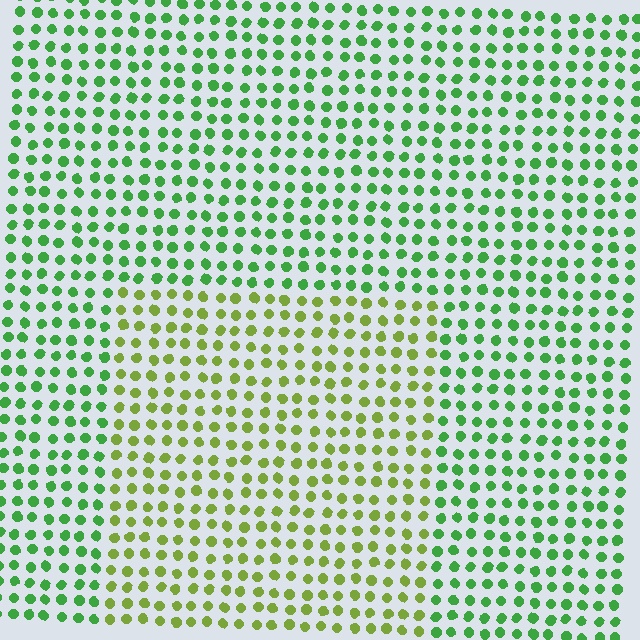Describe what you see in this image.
The image is filled with small green elements in a uniform arrangement. A rectangle-shaped region is visible where the elements are tinted to a slightly different hue, forming a subtle color boundary.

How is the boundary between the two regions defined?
The boundary is defined purely by a slight shift in hue (about 38 degrees). Spacing, size, and orientation are identical on both sides.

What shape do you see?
I see a rectangle.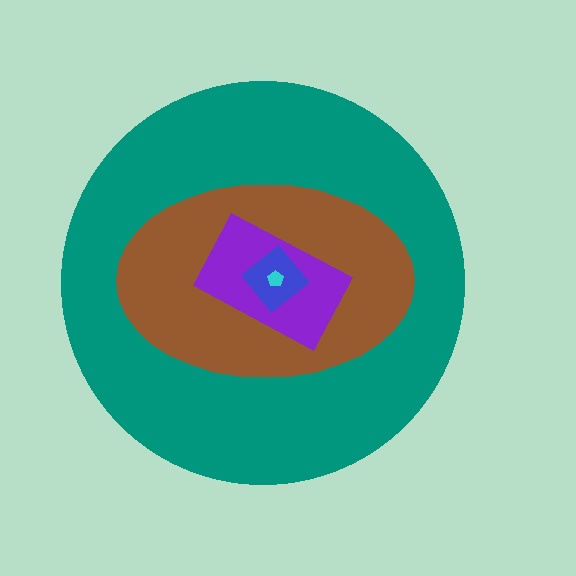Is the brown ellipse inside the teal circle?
Yes.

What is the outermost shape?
The teal circle.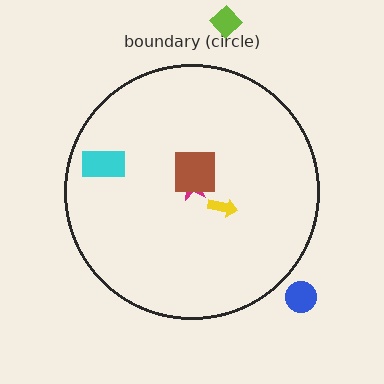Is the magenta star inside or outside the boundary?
Inside.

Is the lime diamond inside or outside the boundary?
Outside.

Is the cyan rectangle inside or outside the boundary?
Inside.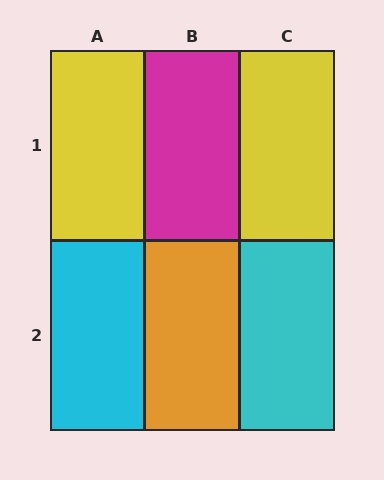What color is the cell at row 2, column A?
Cyan.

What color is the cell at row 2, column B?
Orange.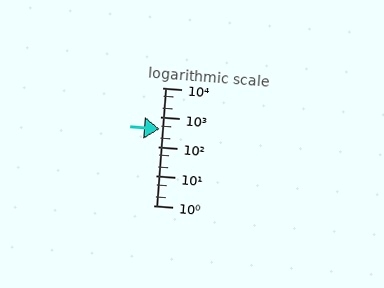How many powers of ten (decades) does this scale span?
The scale spans 4 decades, from 1 to 10000.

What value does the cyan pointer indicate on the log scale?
The pointer indicates approximately 380.